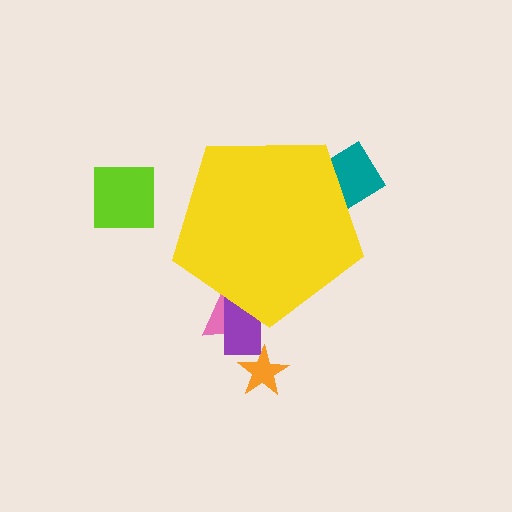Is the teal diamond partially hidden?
Yes, the teal diamond is partially hidden behind the yellow pentagon.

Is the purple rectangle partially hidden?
Yes, the purple rectangle is partially hidden behind the yellow pentagon.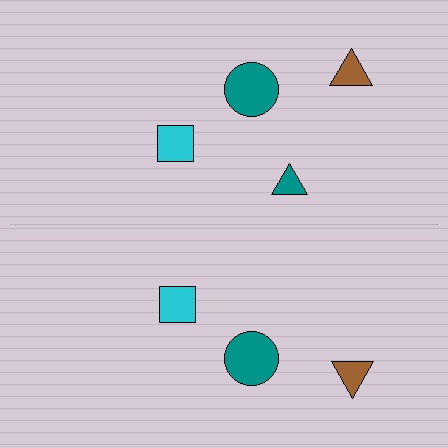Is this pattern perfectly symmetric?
No, the pattern is not perfectly symmetric. A teal triangle is missing from the bottom side.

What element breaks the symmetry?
A teal triangle is missing from the bottom side.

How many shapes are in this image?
There are 7 shapes in this image.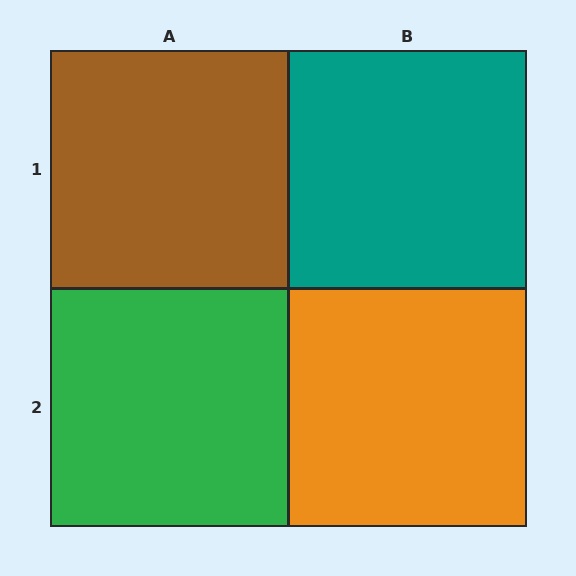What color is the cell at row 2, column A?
Green.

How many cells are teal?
1 cell is teal.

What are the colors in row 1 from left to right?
Brown, teal.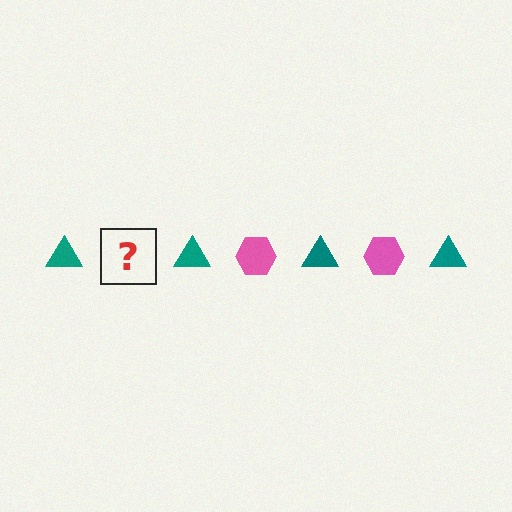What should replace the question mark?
The question mark should be replaced with a pink hexagon.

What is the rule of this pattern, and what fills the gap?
The rule is that the pattern alternates between teal triangle and pink hexagon. The gap should be filled with a pink hexagon.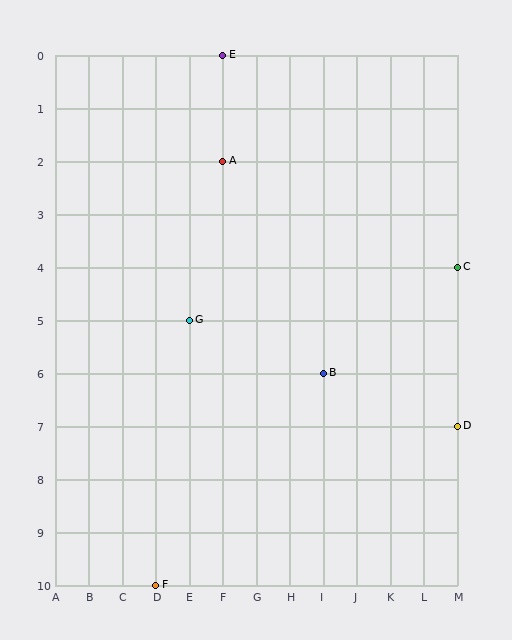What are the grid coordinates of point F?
Point F is at grid coordinates (D, 10).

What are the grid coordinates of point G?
Point G is at grid coordinates (E, 5).